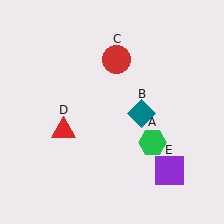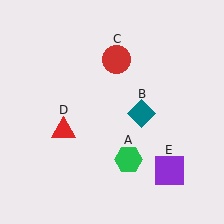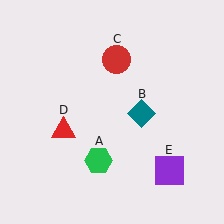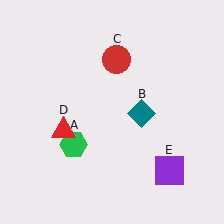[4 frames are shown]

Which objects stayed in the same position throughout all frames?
Teal diamond (object B) and red circle (object C) and red triangle (object D) and purple square (object E) remained stationary.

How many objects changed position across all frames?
1 object changed position: green hexagon (object A).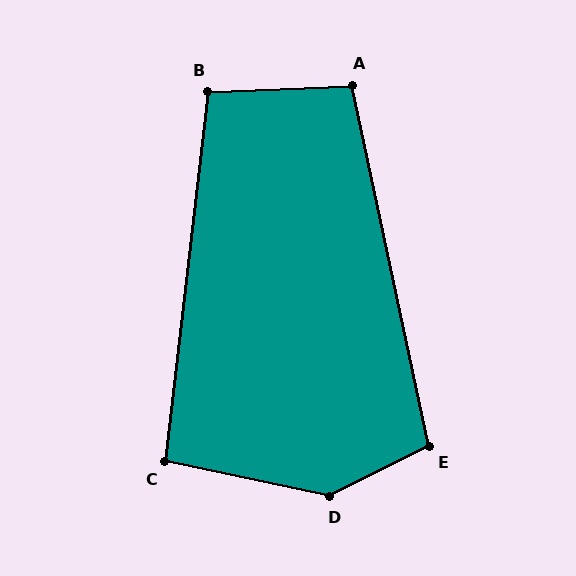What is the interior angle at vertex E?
Approximately 104 degrees (obtuse).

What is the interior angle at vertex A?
Approximately 100 degrees (obtuse).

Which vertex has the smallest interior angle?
C, at approximately 96 degrees.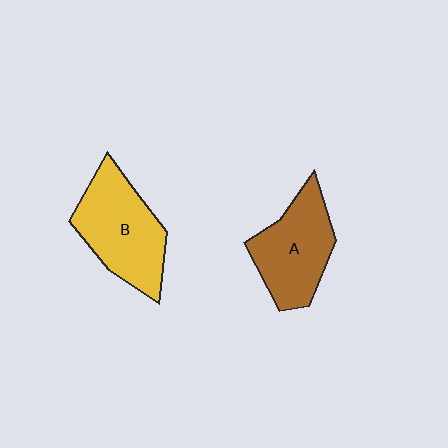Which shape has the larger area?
Shape B (yellow).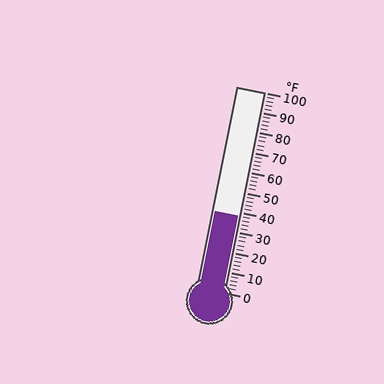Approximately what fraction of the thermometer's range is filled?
The thermometer is filled to approximately 40% of its range.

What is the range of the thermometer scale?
The thermometer scale ranges from 0°F to 100°F.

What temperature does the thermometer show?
The thermometer shows approximately 38°F.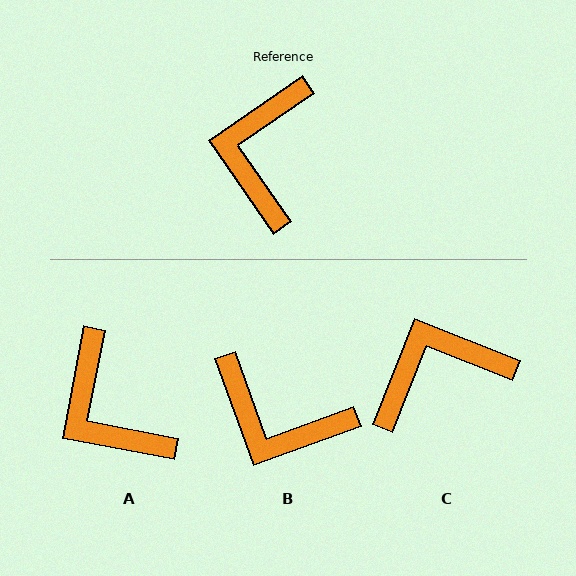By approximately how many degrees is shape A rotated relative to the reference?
Approximately 45 degrees counter-clockwise.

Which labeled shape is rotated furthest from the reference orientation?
B, about 75 degrees away.